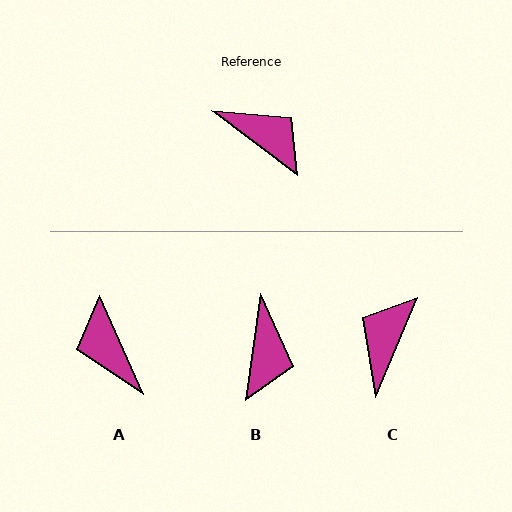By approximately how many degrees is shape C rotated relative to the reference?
Approximately 104 degrees counter-clockwise.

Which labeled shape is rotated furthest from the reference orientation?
A, about 151 degrees away.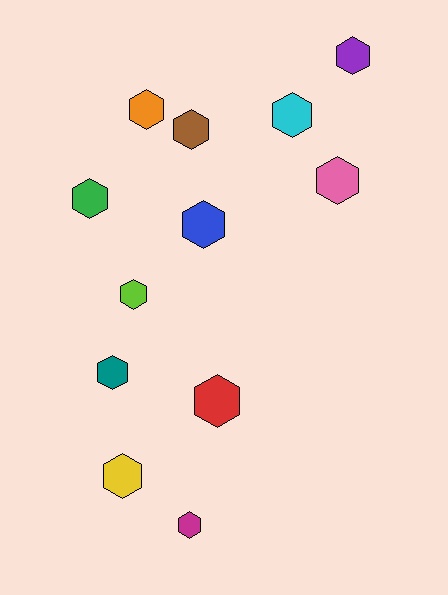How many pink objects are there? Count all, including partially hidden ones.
There is 1 pink object.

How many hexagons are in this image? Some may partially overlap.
There are 12 hexagons.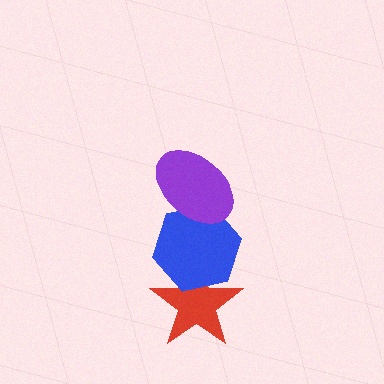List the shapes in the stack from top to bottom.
From top to bottom: the purple ellipse, the blue hexagon, the red star.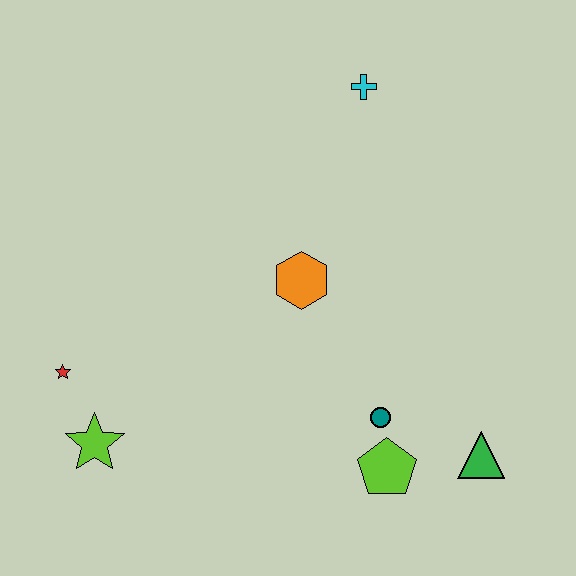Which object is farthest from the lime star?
The cyan cross is farthest from the lime star.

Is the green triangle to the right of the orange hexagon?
Yes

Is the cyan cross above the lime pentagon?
Yes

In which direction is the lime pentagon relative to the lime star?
The lime pentagon is to the right of the lime star.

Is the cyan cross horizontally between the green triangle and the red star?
Yes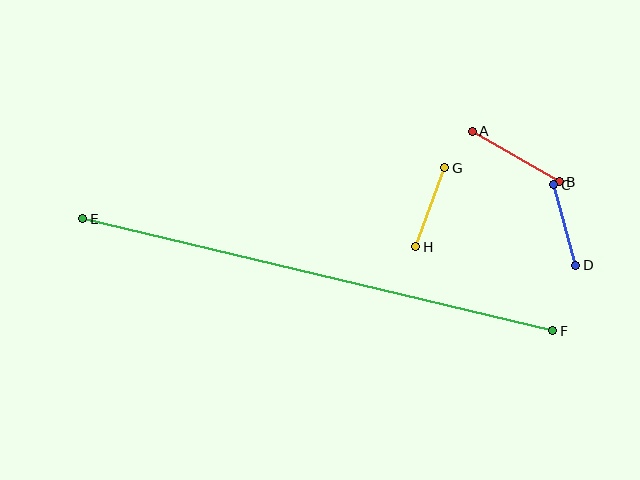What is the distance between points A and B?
The distance is approximately 101 pixels.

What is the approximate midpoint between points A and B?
The midpoint is at approximately (516, 156) pixels.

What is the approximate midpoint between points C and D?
The midpoint is at approximately (565, 225) pixels.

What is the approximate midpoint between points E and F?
The midpoint is at approximately (318, 275) pixels.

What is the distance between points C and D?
The distance is approximately 83 pixels.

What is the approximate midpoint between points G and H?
The midpoint is at approximately (430, 207) pixels.